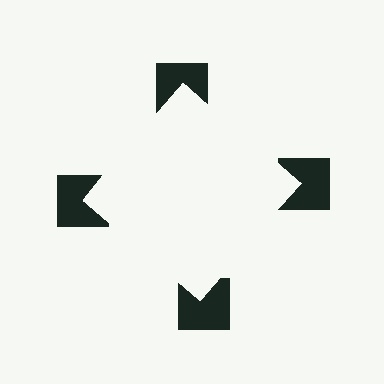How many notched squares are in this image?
There are 4 — one at each vertex of the illusory square.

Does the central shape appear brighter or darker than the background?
It typically appears slightly brighter than the background, even though no actual brightness change is drawn.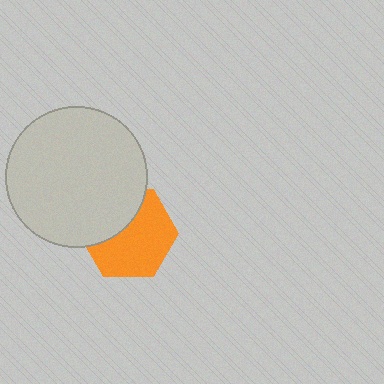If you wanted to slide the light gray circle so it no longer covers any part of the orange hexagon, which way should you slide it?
Slide it toward the upper-left — that is the most direct way to separate the two shapes.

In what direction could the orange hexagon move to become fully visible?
The orange hexagon could move toward the lower-right. That would shift it out from behind the light gray circle entirely.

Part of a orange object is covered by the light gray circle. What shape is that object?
It is a hexagon.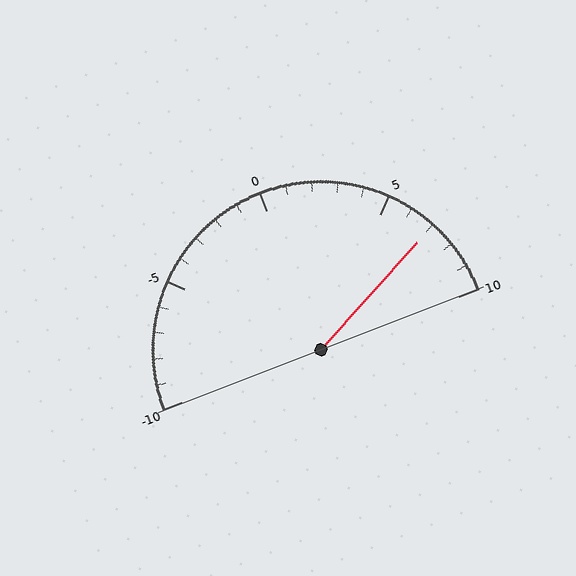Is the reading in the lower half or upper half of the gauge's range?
The reading is in the upper half of the range (-10 to 10).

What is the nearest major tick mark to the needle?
The nearest major tick mark is 5.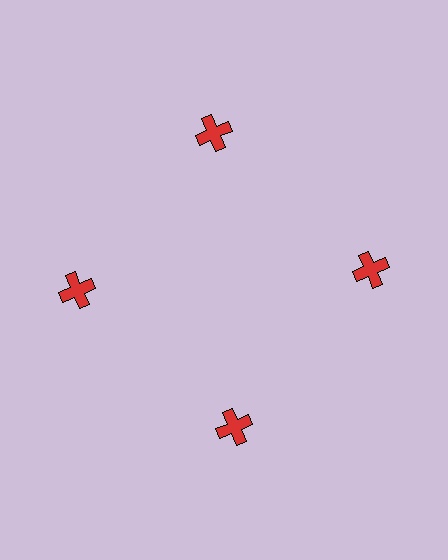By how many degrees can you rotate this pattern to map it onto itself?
The pattern maps onto itself every 90 degrees of rotation.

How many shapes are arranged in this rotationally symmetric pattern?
There are 4 shapes, arranged in 4 groups of 1.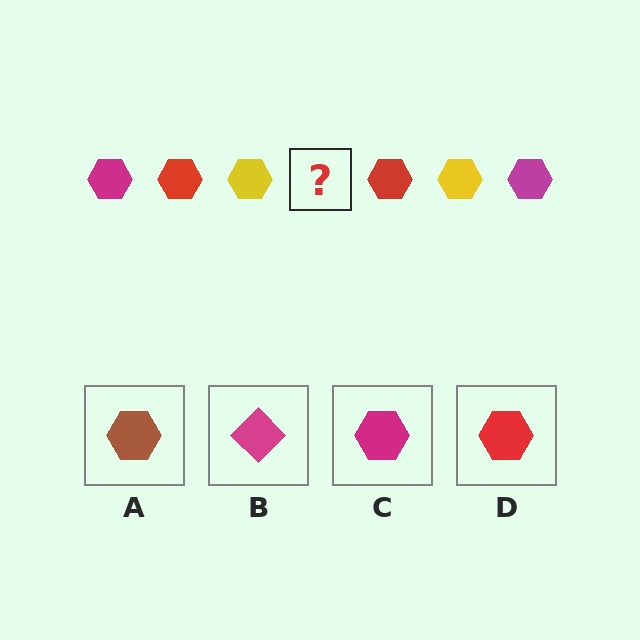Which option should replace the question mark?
Option C.